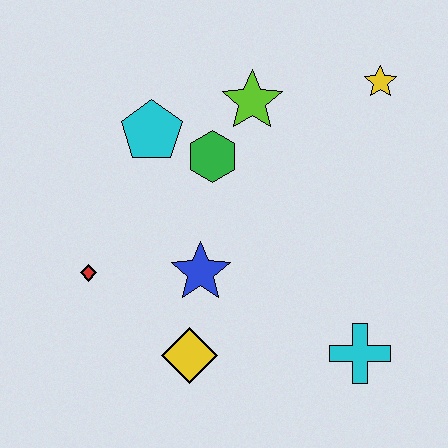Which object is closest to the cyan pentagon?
The green hexagon is closest to the cyan pentagon.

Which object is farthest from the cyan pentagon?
The cyan cross is farthest from the cyan pentagon.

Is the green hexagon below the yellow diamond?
No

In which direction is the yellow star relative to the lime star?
The yellow star is to the right of the lime star.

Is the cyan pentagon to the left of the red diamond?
No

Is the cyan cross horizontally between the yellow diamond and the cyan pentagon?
No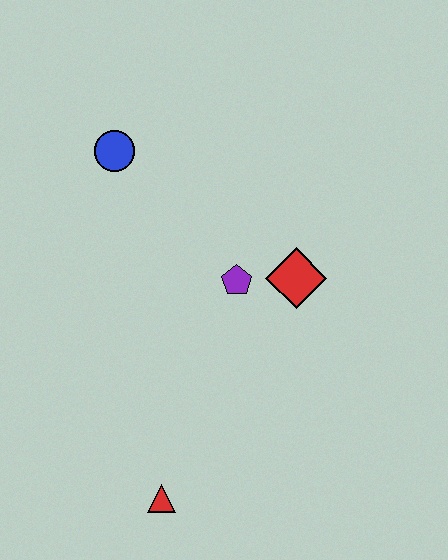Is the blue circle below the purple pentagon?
No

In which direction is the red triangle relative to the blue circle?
The red triangle is below the blue circle.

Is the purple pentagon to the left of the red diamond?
Yes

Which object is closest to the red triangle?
The purple pentagon is closest to the red triangle.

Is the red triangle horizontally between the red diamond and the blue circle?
Yes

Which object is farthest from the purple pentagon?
The red triangle is farthest from the purple pentagon.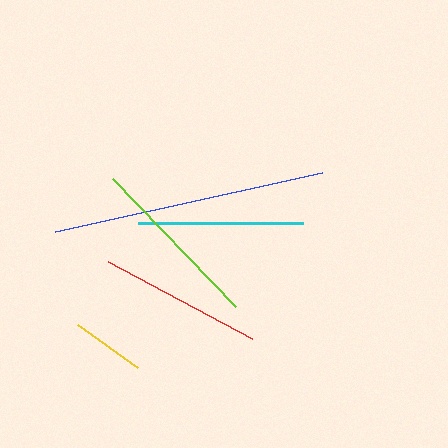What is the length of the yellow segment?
The yellow segment is approximately 74 pixels long.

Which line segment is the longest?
The blue line is the longest at approximately 274 pixels.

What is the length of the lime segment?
The lime segment is approximately 177 pixels long.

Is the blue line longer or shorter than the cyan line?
The blue line is longer than the cyan line.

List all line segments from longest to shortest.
From longest to shortest: blue, lime, cyan, red, yellow.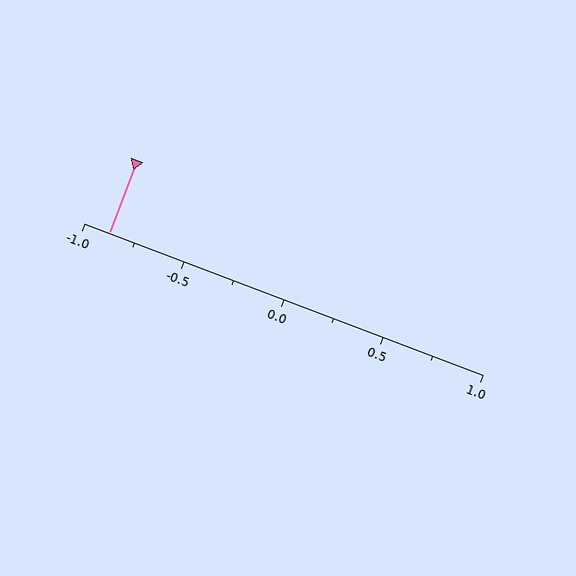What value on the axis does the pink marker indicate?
The marker indicates approximately -0.88.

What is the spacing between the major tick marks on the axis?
The major ticks are spaced 0.5 apart.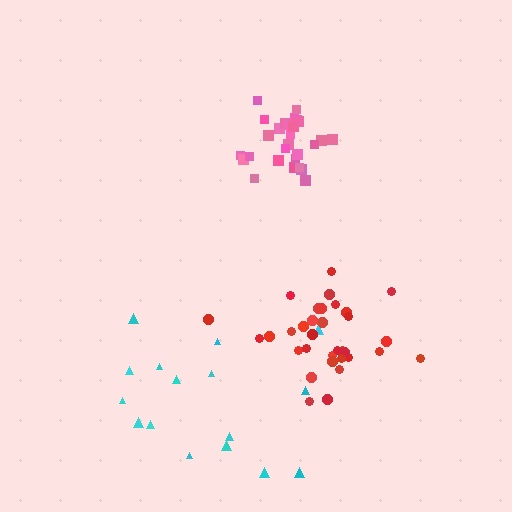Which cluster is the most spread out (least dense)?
Cyan.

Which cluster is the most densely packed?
Pink.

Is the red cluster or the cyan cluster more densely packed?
Red.